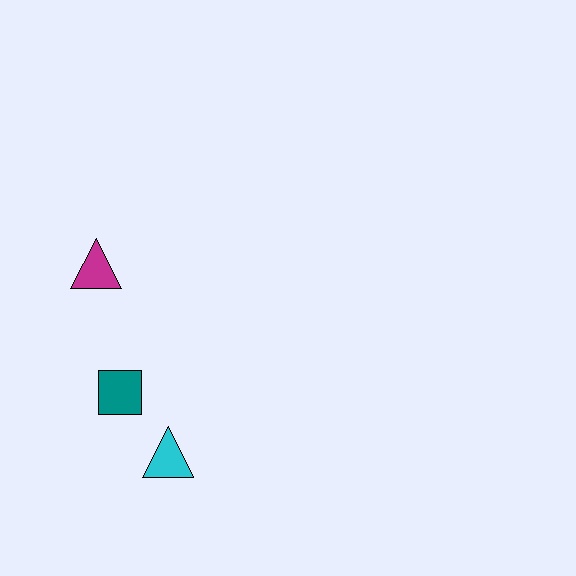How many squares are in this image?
There is 1 square.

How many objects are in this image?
There are 3 objects.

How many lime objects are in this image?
There are no lime objects.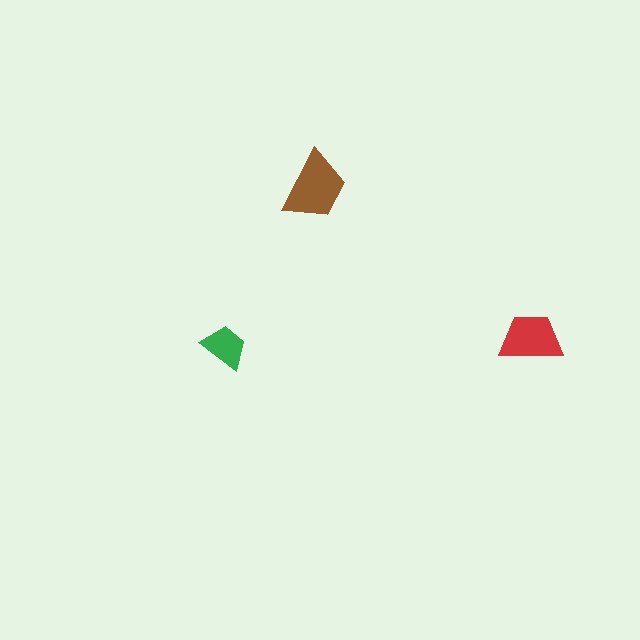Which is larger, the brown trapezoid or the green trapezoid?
The brown one.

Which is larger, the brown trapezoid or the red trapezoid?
The brown one.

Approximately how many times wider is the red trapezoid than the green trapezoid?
About 1.5 times wider.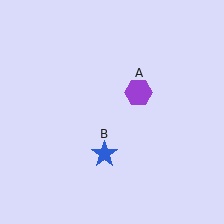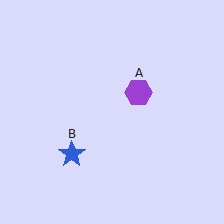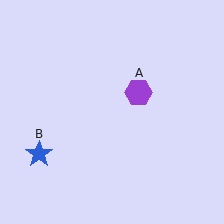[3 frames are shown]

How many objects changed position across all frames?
1 object changed position: blue star (object B).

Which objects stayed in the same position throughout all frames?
Purple hexagon (object A) remained stationary.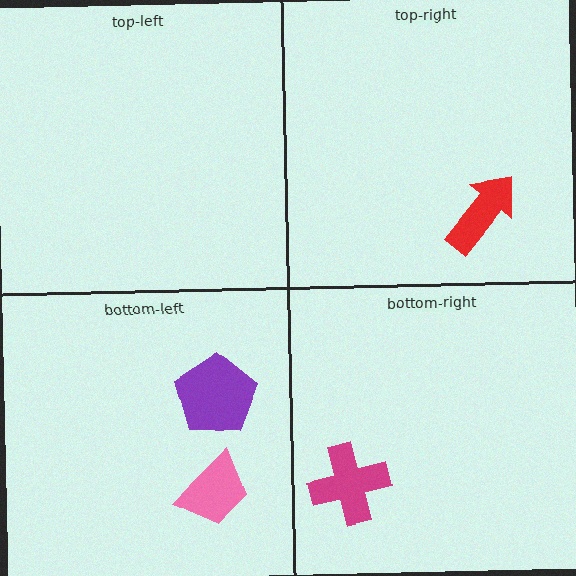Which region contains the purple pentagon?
The bottom-left region.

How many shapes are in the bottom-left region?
2.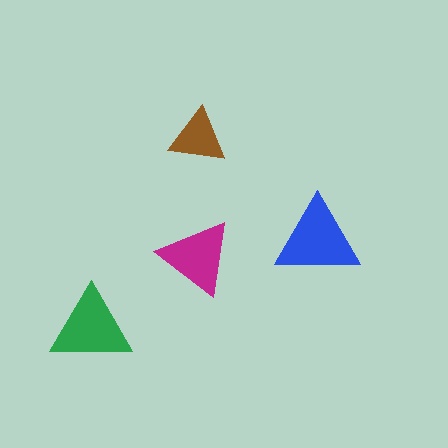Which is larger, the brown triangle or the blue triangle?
The blue one.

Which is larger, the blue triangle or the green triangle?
The blue one.